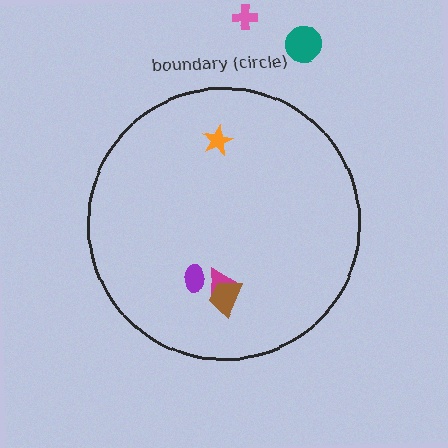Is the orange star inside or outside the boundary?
Inside.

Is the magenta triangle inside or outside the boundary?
Inside.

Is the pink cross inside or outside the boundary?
Outside.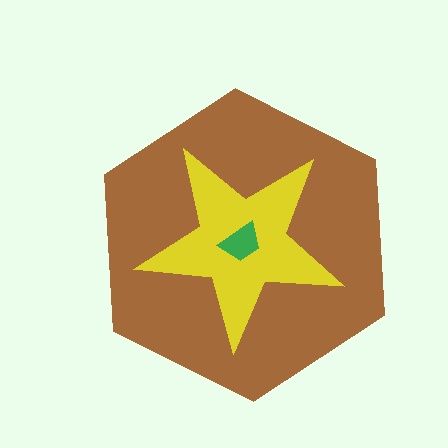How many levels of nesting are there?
3.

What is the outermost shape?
The brown hexagon.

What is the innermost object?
The green trapezoid.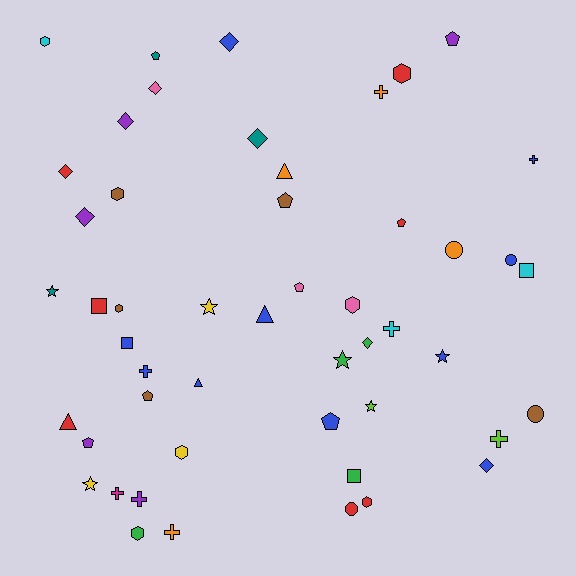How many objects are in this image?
There are 50 objects.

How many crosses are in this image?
There are 8 crosses.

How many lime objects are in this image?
There are 2 lime objects.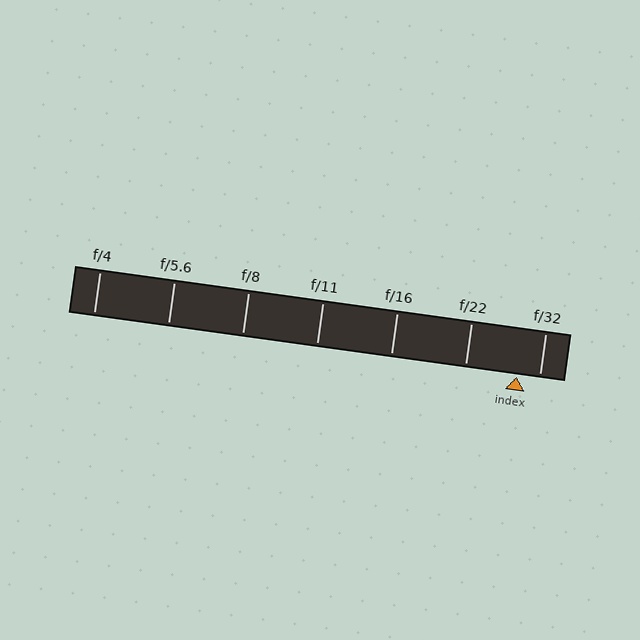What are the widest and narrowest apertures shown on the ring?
The widest aperture shown is f/4 and the narrowest is f/32.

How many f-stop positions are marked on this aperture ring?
There are 7 f-stop positions marked.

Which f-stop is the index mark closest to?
The index mark is closest to f/32.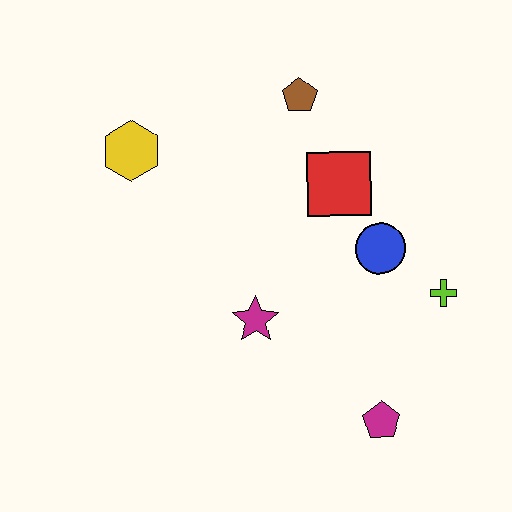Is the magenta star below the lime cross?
Yes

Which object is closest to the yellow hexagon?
The brown pentagon is closest to the yellow hexagon.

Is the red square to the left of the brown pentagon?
No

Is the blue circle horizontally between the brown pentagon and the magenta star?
No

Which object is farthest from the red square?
The magenta pentagon is farthest from the red square.